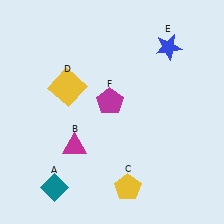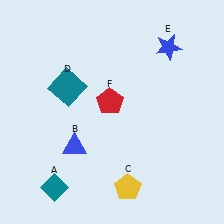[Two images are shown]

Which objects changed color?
B changed from magenta to blue. D changed from yellow to teal. F changed from magenta to red.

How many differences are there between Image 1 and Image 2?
There are 3 differences between the two images.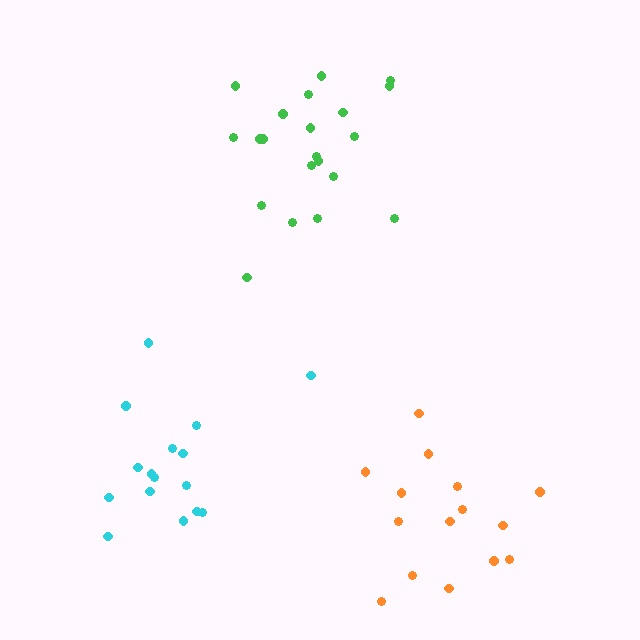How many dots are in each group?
Group 1: 21 dots, Group 2: 15 dots, Group 3: 16 dots (52 total).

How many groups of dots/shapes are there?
There are 3 groups.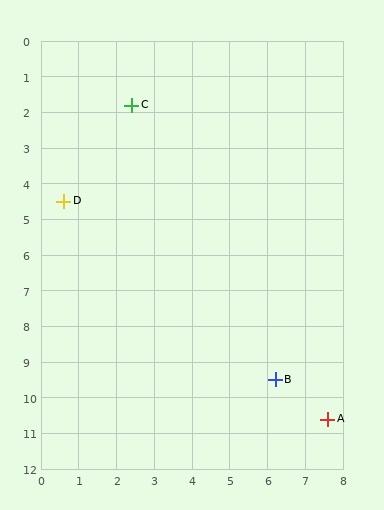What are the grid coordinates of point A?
Point A is at approximately (7.6, 10.6).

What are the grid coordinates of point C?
Point C is at approximately (2.4, 1.8).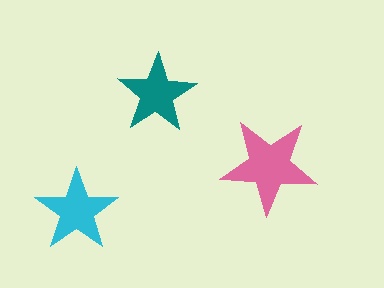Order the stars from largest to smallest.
the pink one, the cyan one, the teal one.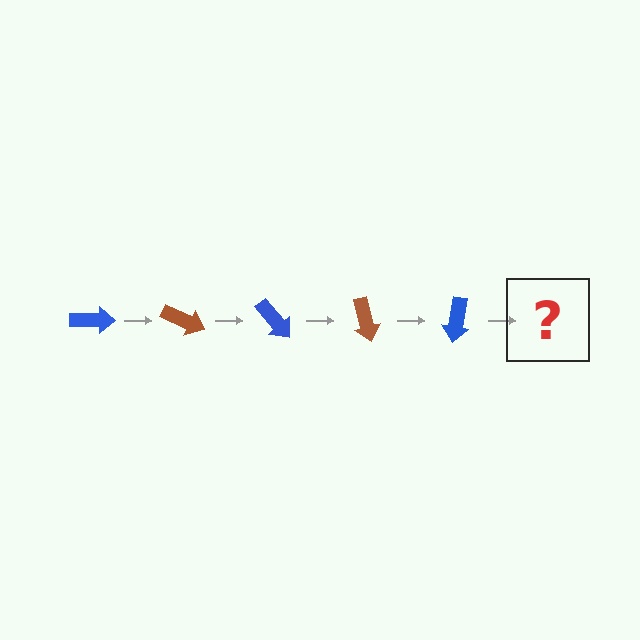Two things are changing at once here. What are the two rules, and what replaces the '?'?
The two rules are that it rotates 25 degrees each step and the color cycles through blue and brown. The '?' should be a brown arrow, rotated 125 degrees from the start.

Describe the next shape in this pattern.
It should be a brown arrow, rotated 125 degrees from the start.